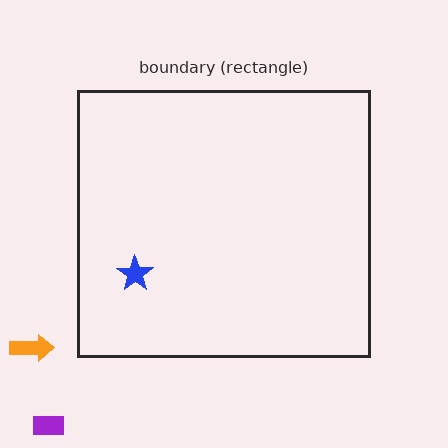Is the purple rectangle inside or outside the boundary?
Outside.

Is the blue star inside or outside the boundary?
Inside.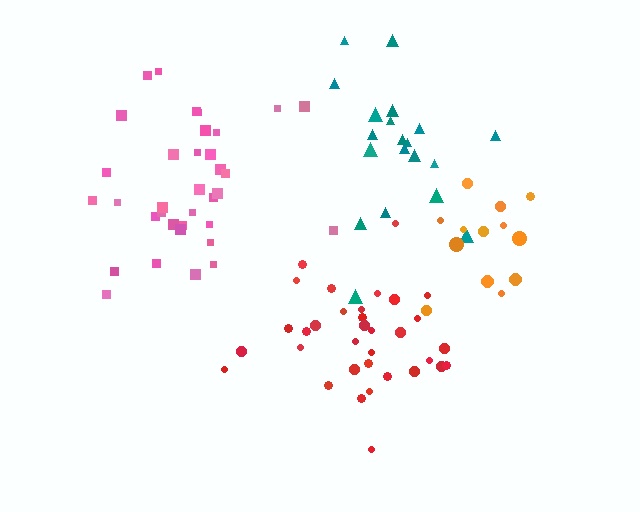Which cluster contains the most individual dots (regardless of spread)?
Pink (35).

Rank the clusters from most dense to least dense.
orange, red, pink, teal.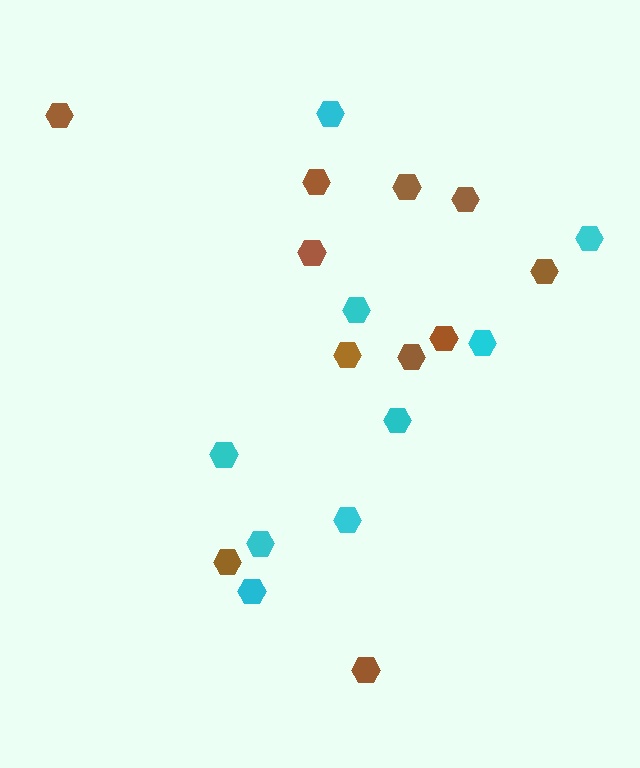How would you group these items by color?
There are 2 groups: one group of brown hexagons (11) and one group of cyan hexagons (9).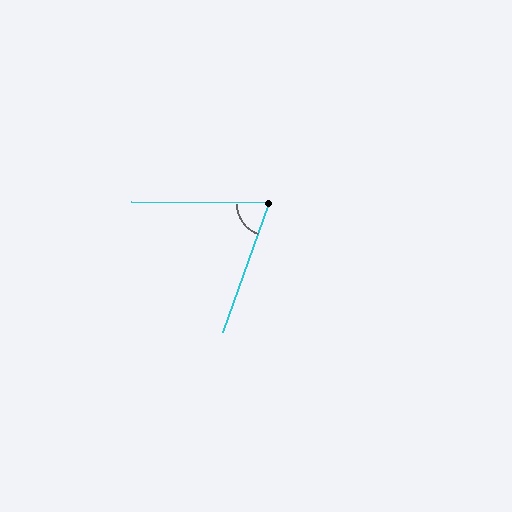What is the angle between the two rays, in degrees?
Approximately 71 degrees.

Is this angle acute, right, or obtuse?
It is acute.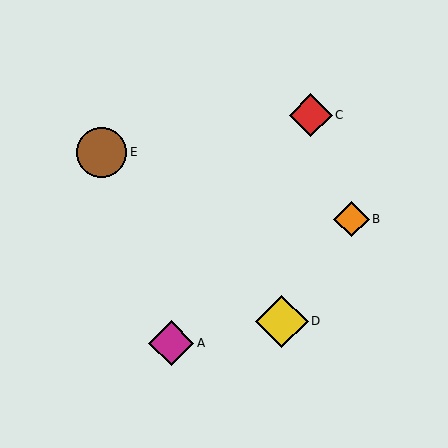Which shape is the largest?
The yellow diamond (labeled D) is the largest.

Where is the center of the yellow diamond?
The center of the yellow diamond is at (282, 321).